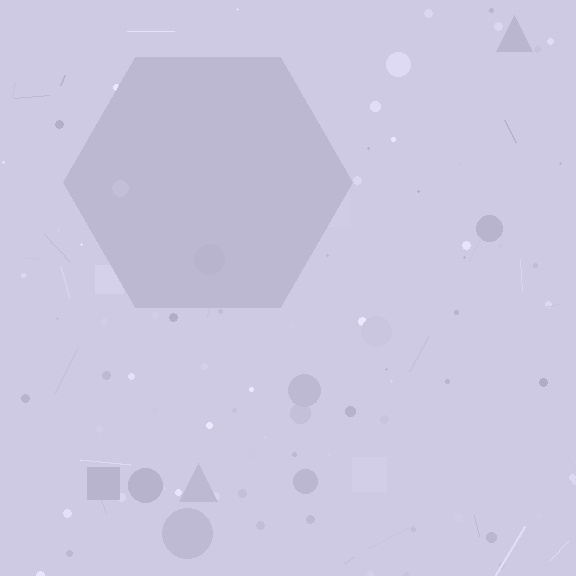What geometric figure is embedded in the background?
A hexagon is embedded in the background.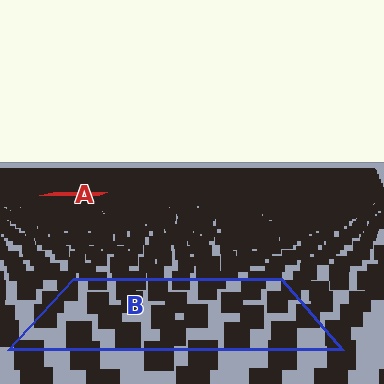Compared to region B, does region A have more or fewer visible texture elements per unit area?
Region A has more texture elements per unit area — they are packed more densely because it is farther away.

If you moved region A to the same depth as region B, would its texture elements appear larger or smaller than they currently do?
They would appear larger. At a closer depth, the same texture elements are projected at a bigger on-screen size.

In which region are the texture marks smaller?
The texture marks are smaller in region A, because it is farther away.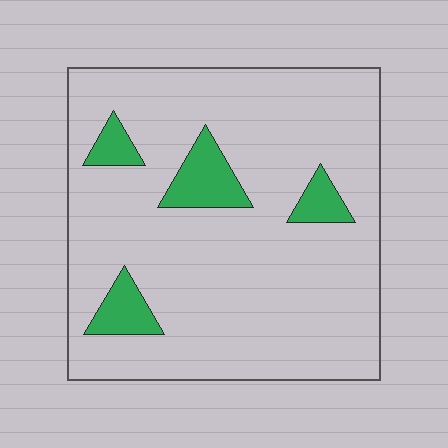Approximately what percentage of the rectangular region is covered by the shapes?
Approximately 10%.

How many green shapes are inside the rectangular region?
4.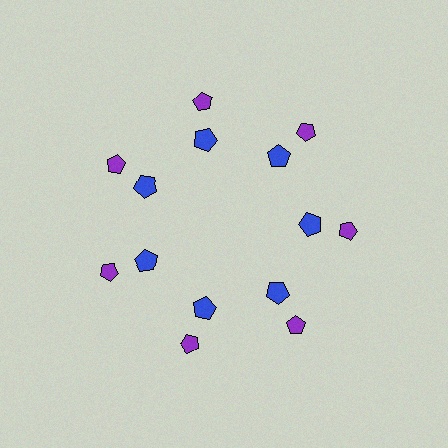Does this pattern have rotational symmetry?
Yes, this pattern has 7-fold rotational symmetry. It looks the same after rotating 51 degrees around the center.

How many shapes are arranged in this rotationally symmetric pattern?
There are 14 shapes, arranged in 7 groups of 2.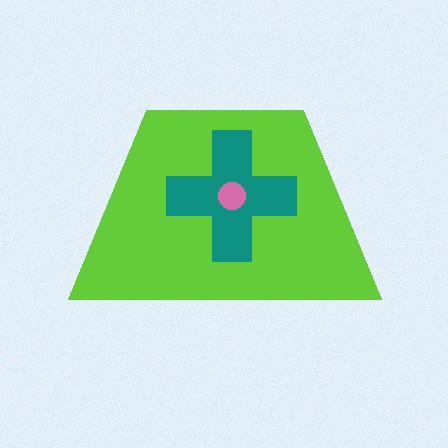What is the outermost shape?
The lime trapezoid.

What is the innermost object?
The pink circle.